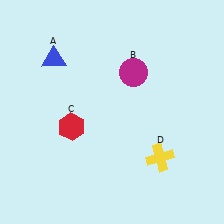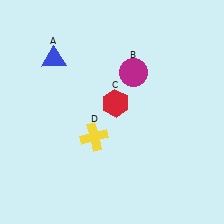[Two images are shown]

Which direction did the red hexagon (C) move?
The red hexagon (C) moved right.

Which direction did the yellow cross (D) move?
The yellow cross (D) moved left.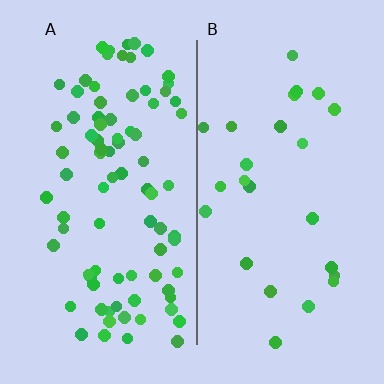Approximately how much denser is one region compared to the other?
Approximately 3.3× — region A over region B.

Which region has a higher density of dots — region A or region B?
A (the left).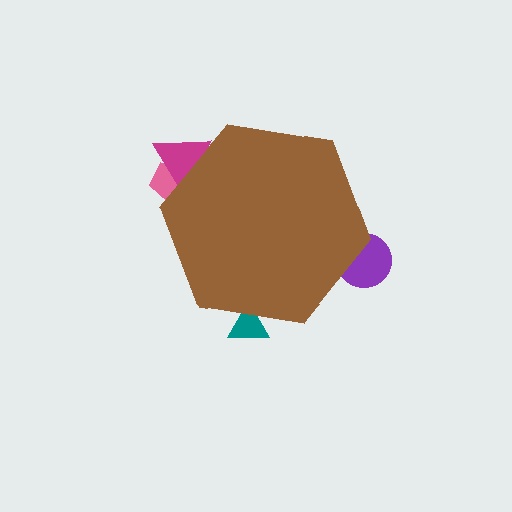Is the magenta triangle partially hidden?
Yes, the magenta triangle is partially hidden behind the brown hexagon.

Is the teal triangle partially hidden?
Yes, the teal triangle is partially hidden behind the brown hexagon.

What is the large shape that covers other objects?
A brown hexagon.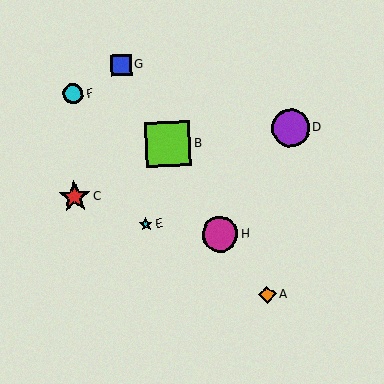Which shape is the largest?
The lime square (labeled B) is the largest.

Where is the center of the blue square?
The center of the blue square is at (121, 65).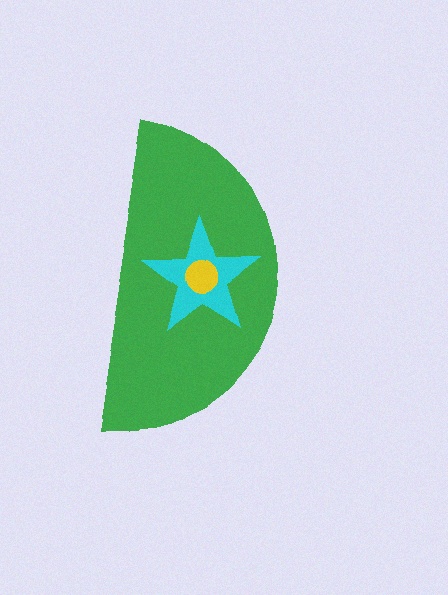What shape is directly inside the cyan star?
The yellow circle.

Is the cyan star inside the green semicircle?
Yes.